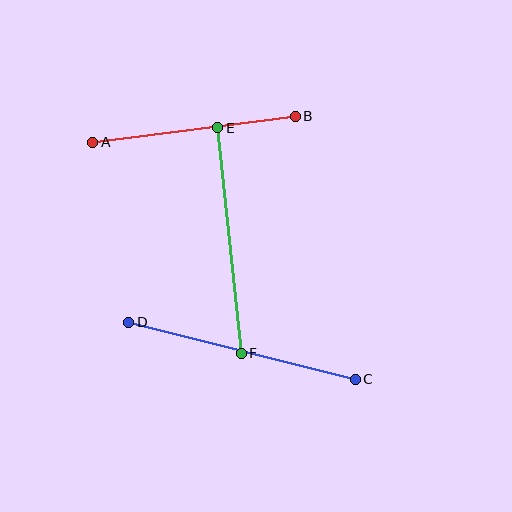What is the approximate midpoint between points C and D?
The midpoint is at approximately (242, 351) pixels.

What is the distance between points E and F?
The distance is approximately 227 pixels.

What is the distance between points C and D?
The distance is approximately 234 pixels.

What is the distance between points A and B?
The distance is approximately 204 pixels.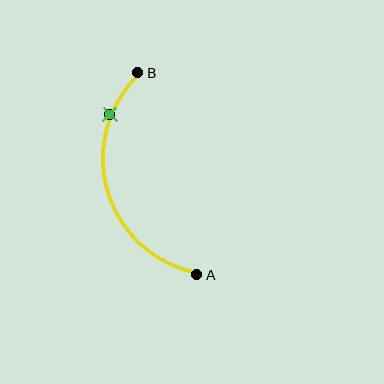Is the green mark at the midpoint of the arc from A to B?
No. The green mark lies on the arc but is closer to endpoint B. The arc midpoint would be at the point on the curve equidistant along the arc from both A and B.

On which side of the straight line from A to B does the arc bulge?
The arc bulges to the left of the straight line connecting A and B.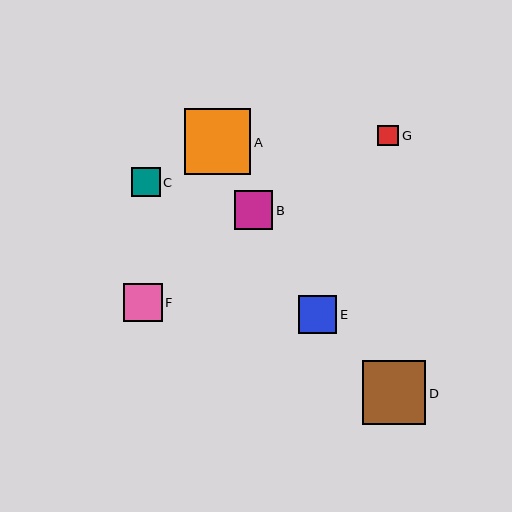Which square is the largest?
Square A is the largest with a size of approximately 67 pixels.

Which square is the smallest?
Square G is the smallest with a size of approximately 21 pixels.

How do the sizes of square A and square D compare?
Square A and square D are approximately the same size.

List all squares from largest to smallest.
From largest to smallest: A, D, B, E, F, C, G.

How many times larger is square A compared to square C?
Square A is approximately 2.3 times the size of square C.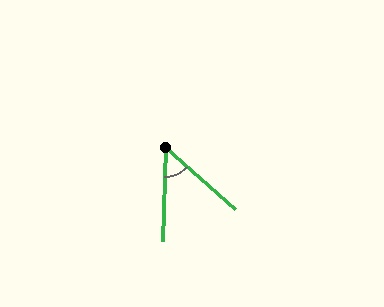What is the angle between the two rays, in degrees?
Approximately 50 degrees.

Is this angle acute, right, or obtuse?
It is acute.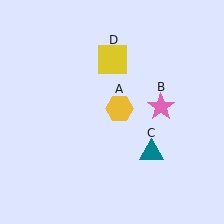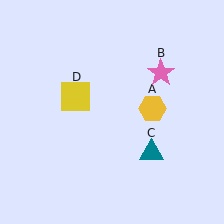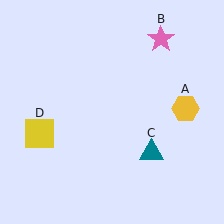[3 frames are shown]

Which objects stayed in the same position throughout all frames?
Teal triangle (object C) remained stationary.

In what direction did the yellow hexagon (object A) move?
The yellow hexagon (object A) moved right.